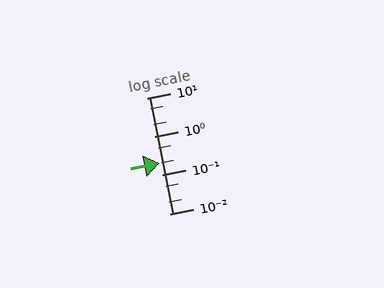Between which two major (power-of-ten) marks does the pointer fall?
The pointer is between 0.1 and 1.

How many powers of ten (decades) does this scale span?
The scale spans 3 decades, from 0.01 to 10.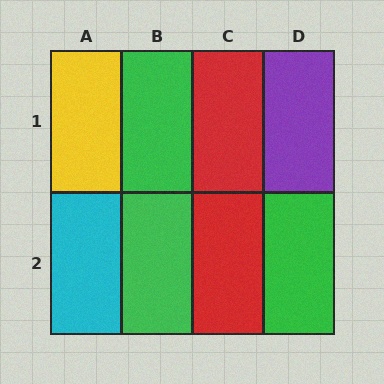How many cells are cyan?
1 cell is cyan.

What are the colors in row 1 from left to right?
Yellow, green, red, purple.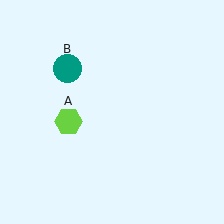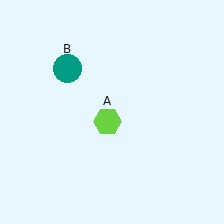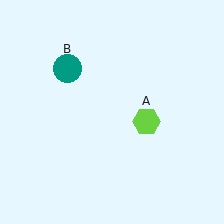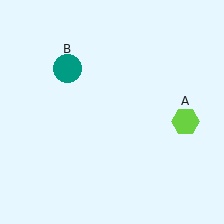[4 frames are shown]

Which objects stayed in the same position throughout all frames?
Teal circle (object B) remained stationary.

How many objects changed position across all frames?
1 object changed position: lime hexagon (object A).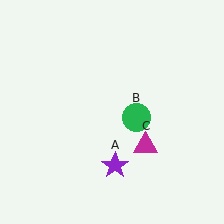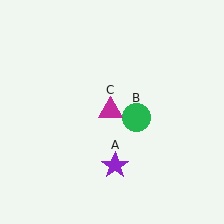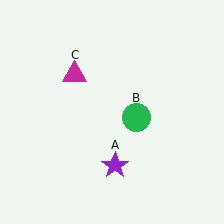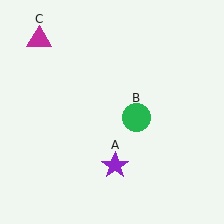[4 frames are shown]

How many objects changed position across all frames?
1 object changed position: magenta triangle (object C).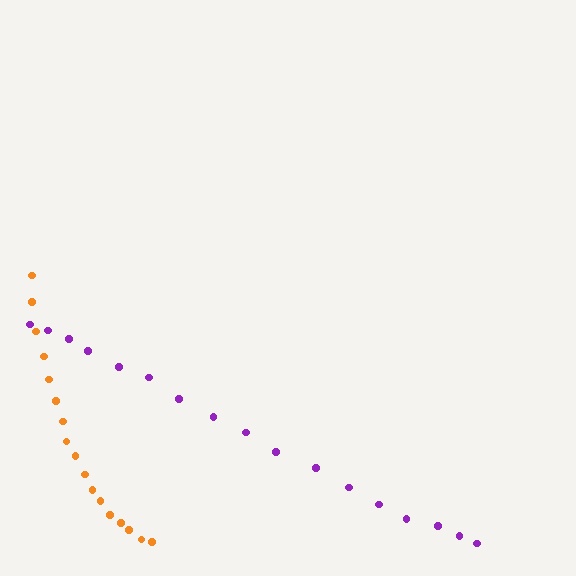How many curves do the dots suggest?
There are 2 distinct paths.